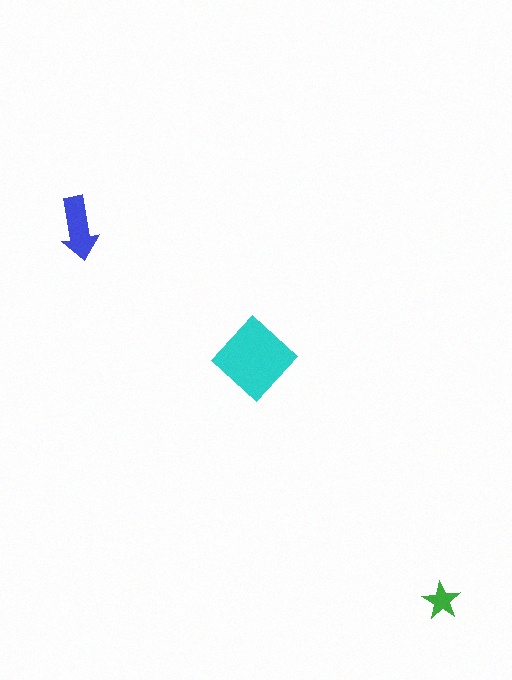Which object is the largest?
The cyan diamond.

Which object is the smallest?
The green star.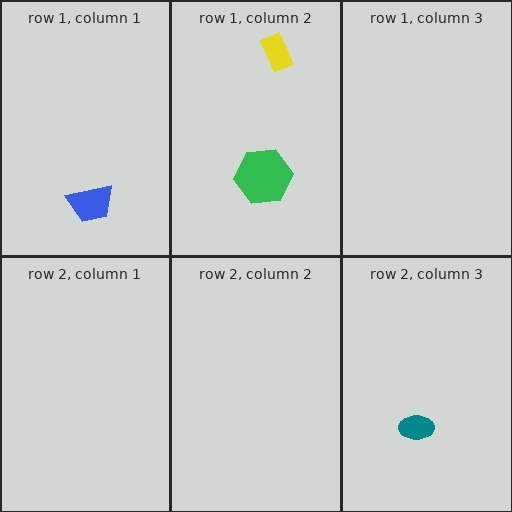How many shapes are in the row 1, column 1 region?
1.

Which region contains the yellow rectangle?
The row 1, column 2 region.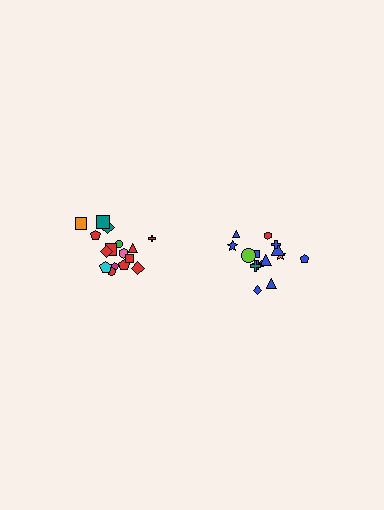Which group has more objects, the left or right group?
The left group.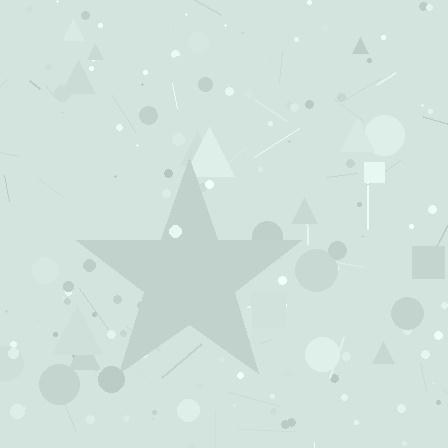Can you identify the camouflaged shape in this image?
The camouflaged shape is a star.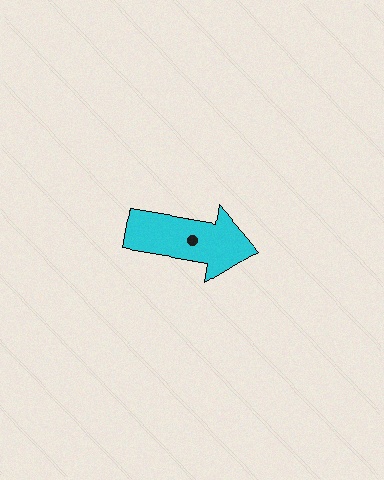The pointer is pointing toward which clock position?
Roughly 3 o'clock.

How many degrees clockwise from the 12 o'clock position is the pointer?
Approximately 99 degrees.